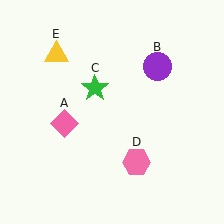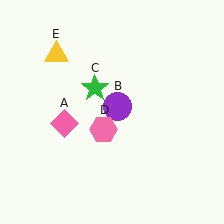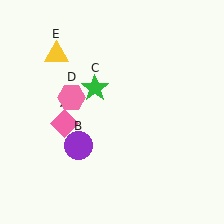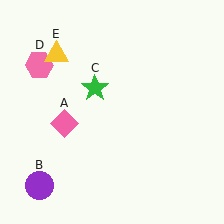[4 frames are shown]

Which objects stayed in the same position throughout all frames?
Pink diamond (object A) and green star (object C) and yellow triangle (object E) remained stationary.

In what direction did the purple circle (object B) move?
The purple circle (object B) moved down and to the left.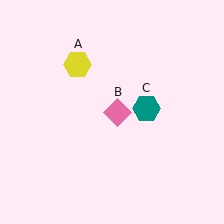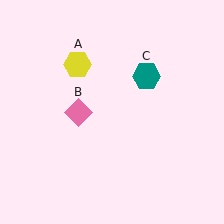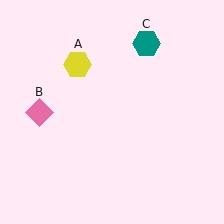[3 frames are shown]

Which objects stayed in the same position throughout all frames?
Yellow hexagon (object A) remained stationary.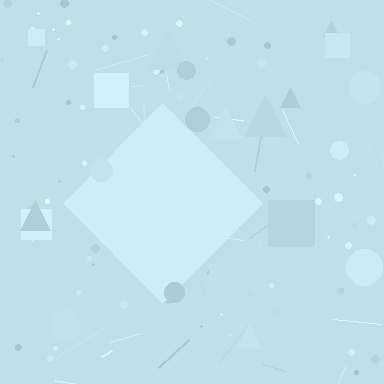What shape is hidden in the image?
A diamond is hidden in the image.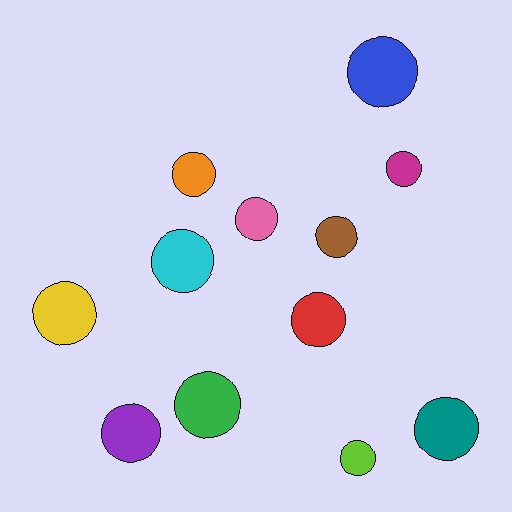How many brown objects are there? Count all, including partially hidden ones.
There is 1 brown object.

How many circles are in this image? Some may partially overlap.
There are 12 circles.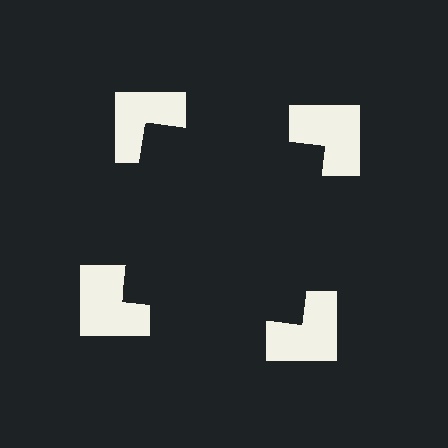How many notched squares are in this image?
There are 4 — one at each vertex of the illusory square.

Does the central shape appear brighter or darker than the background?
It typically appears slightly darker than the background, even though no actual brightness change is drawn.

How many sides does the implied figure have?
4 sides.